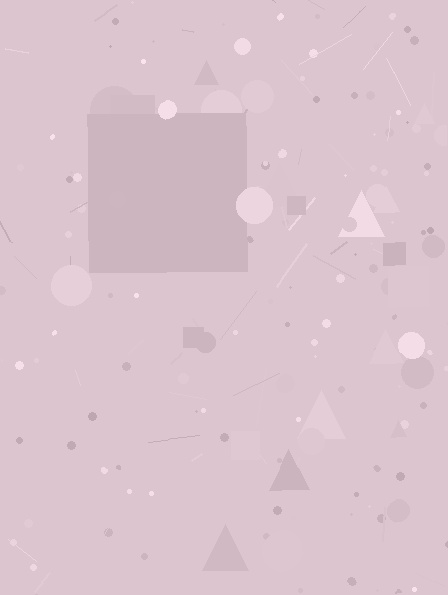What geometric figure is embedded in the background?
A square is embedded in the background.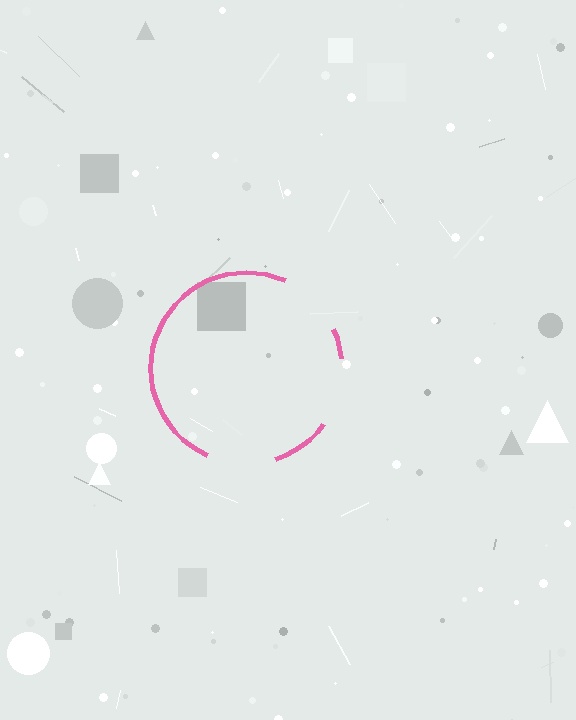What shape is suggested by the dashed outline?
The dashed outline suggests a circle.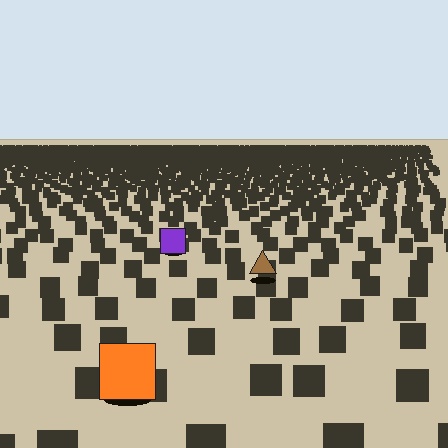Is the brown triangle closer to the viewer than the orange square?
No. The orange square is closer — you can tell from the texture gradient: the ground texture is coarser near it.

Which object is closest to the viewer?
The orange square is closest. The texture marks near it are larger and more spread out.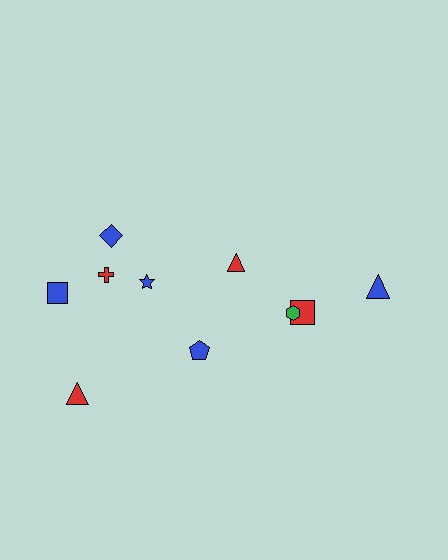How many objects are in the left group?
There are 6 objects.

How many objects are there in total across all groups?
There are 10 objects.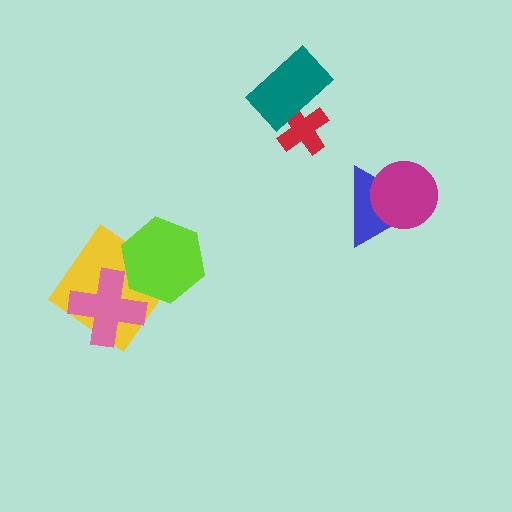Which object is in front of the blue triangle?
The magenta circle is in front of the blue triangle.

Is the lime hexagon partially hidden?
No, no other shape covers it.